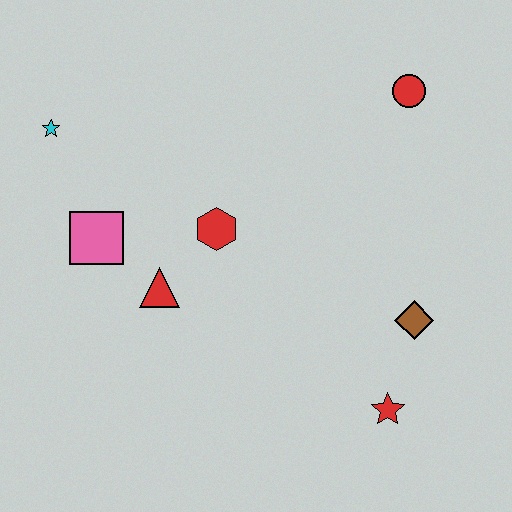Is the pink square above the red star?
Yes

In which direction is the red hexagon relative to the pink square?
The red hexagon is to the right of the pink square.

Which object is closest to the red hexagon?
The red triangle is closest to the red hexagon.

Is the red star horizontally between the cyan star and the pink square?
No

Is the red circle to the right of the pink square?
Yes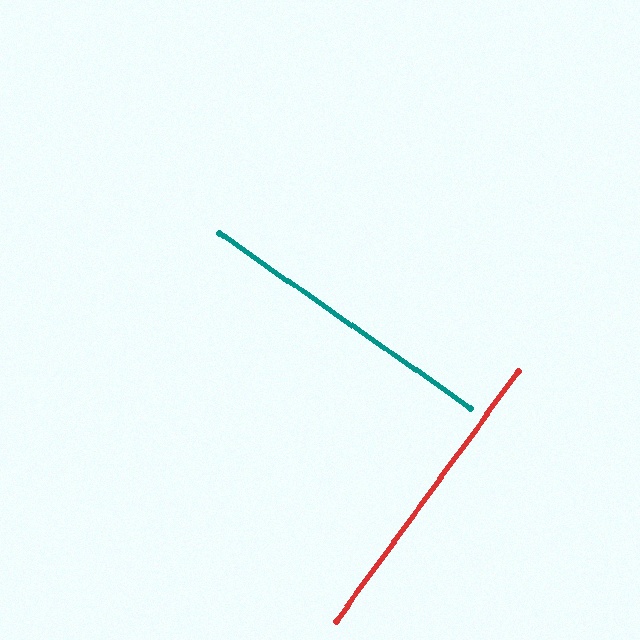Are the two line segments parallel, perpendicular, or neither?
Perpendicular — they meet at approximately 89°.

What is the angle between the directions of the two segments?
Approximately 89 degrees.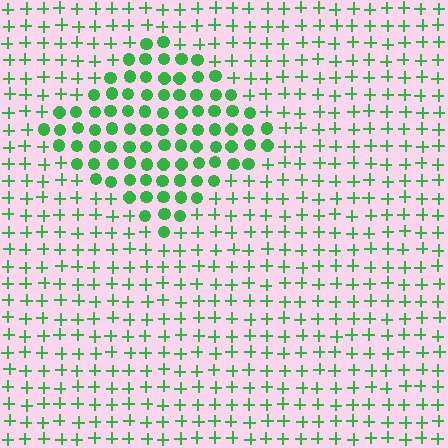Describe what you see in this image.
The image is filled with small green elements arranged in a uniform grid. A diamond-shaped region contains circles, while the surrounding area contains plus signs. The boundary is defined purely by the change in element shape.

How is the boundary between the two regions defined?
The boundary is defined by a change in element shape: circles inside vs. plus signs outside. All elements share the same color and spacing.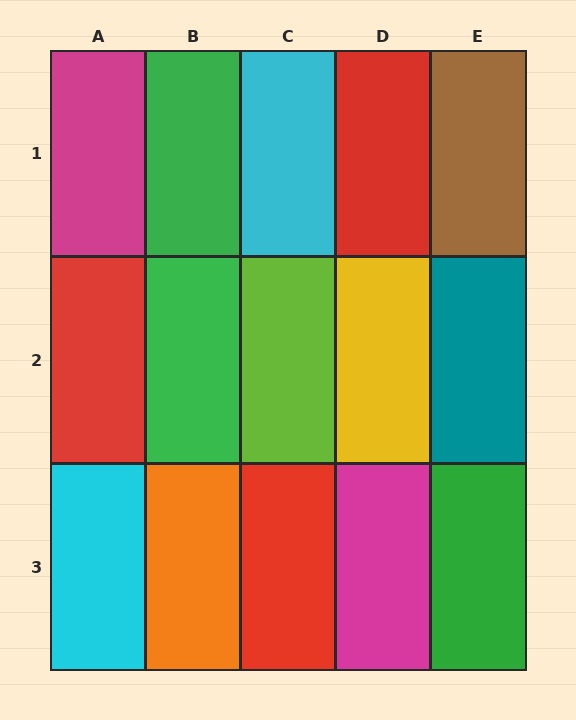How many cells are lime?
1 cell is lime.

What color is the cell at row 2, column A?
Red.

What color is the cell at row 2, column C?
Lime.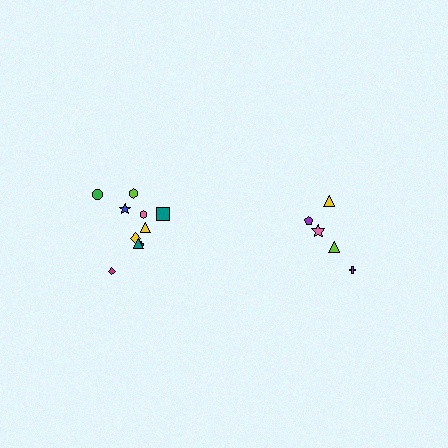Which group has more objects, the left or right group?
The left group.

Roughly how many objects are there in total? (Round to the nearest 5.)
Roughly 15 objects in total.